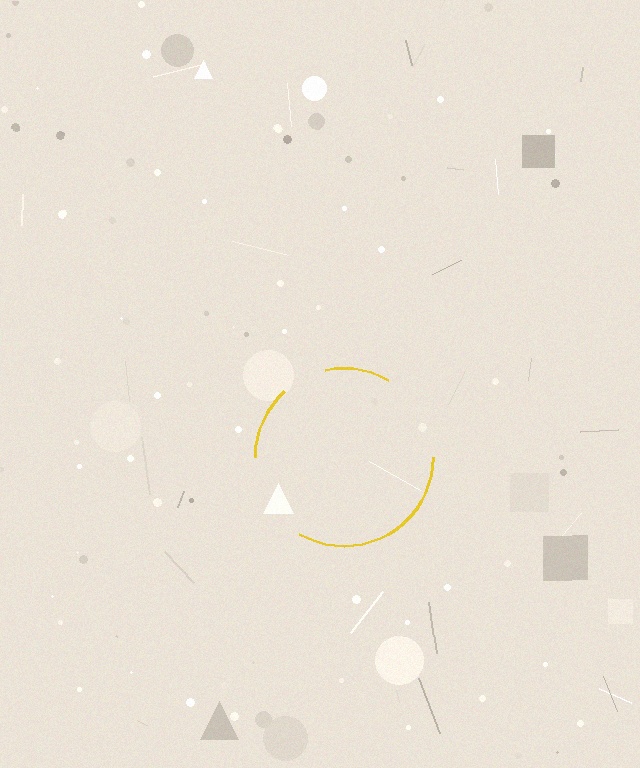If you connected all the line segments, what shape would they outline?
They would outline a circle.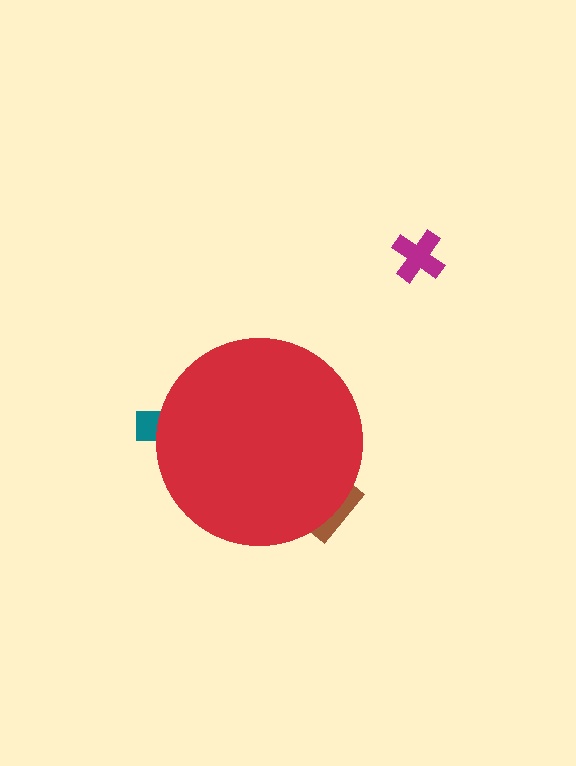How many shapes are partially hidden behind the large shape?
2 shapes are partially hidden.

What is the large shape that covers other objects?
A red circle.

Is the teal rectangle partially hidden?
Yes, the teal rectangle is partially hidden behind the red circle.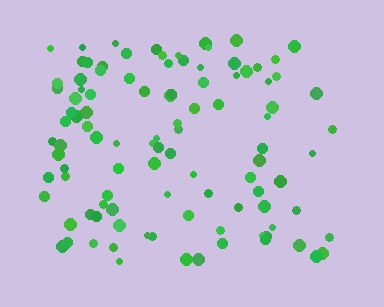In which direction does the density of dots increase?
From right to left, with the left side densest.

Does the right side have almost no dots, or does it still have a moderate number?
Still a moderate number, just noticeably fewer than the left.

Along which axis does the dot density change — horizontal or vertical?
Horizontal.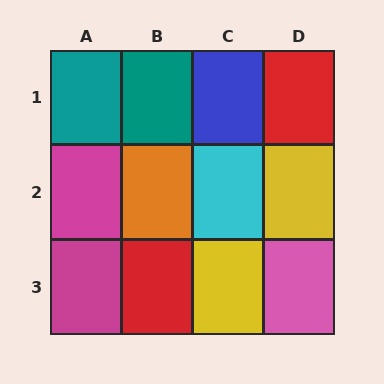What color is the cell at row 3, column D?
Pink.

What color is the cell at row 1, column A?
Teal.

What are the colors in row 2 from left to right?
Magenta, orange, cyan, yellow.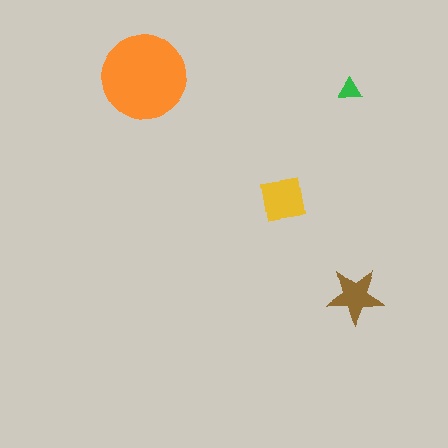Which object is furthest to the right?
The green triangle is rightmost.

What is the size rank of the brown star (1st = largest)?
3rd.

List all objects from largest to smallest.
The orange circle, the yellow square, the brown star, the green triangle.